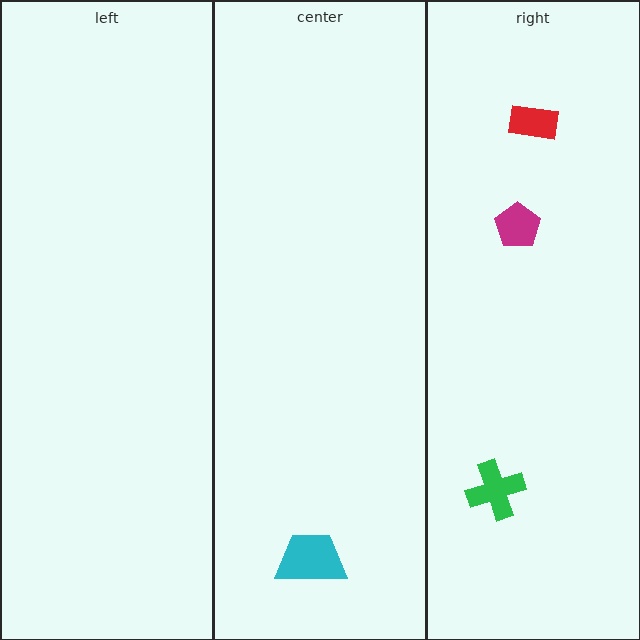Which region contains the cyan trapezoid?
The center region.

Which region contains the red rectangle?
The right region.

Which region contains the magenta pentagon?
The right region.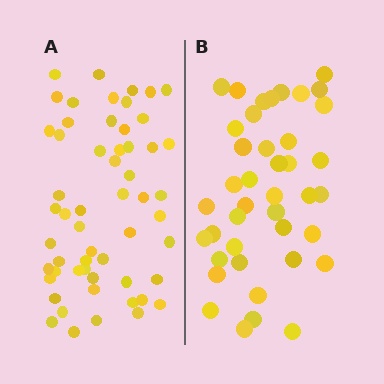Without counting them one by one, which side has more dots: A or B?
Region A (the left region) has more dots.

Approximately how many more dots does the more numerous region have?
Region A has approximately 15 more dots than region B.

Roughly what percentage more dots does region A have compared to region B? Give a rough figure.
About 35% more.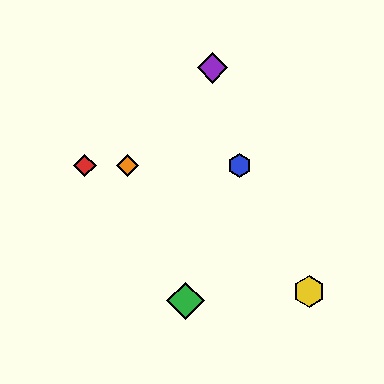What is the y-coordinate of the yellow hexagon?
The yellow hexagon is at y≈292.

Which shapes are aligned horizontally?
The red diamond, the blue hexagon, the orange diamond are aligned horizontally.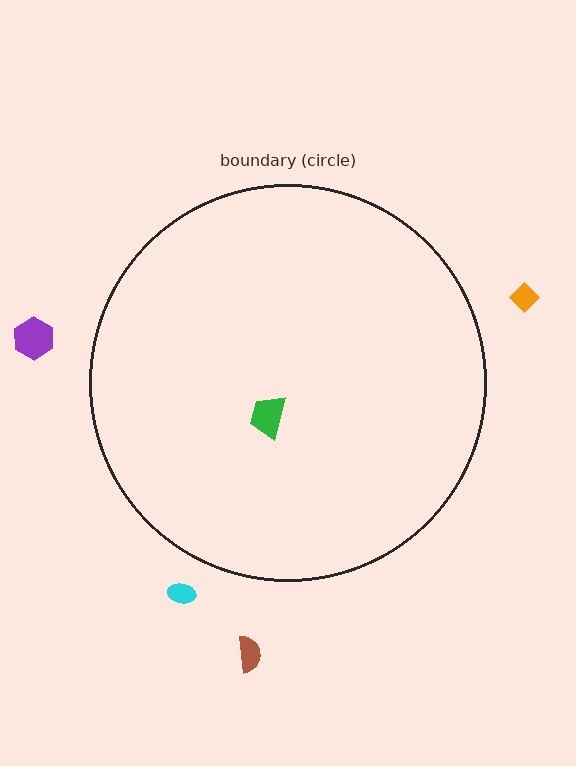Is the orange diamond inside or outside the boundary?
Outside.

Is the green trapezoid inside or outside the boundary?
Inside.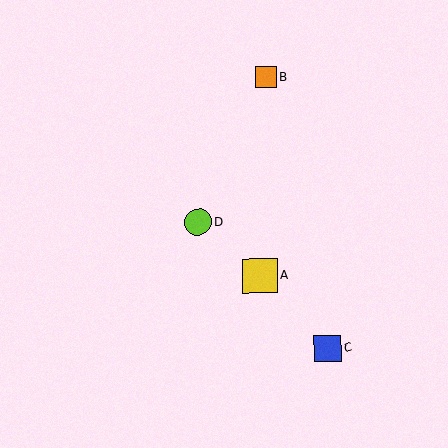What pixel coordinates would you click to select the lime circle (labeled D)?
Click at (198, 222) to select the lime circle D.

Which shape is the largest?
The yellow square (labeled A) is the largest.